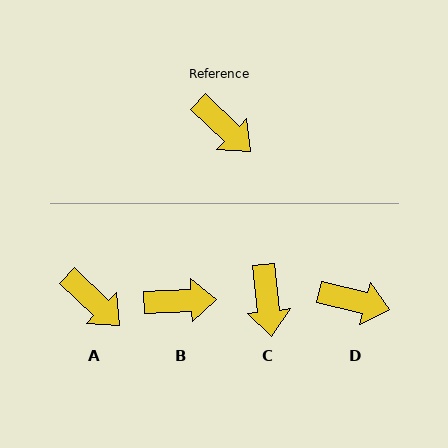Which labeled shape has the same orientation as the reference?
A.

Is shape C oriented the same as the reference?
No, it is off by about 39 degrees.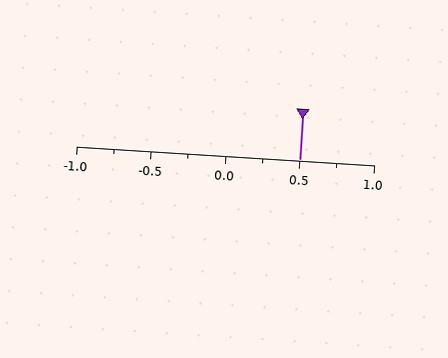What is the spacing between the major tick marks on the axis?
The major ticks are spaced 0.5 apart.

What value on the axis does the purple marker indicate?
The marker indicates approximately 0.5.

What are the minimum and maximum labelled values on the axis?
The axis runs from -1.0 to 1.0.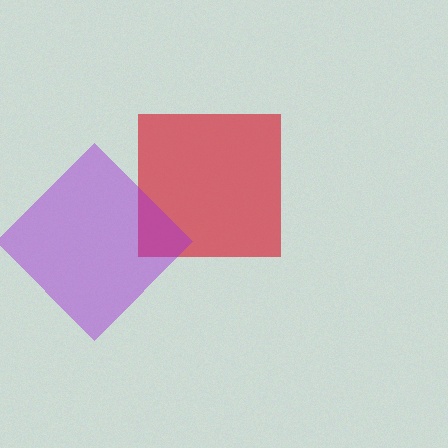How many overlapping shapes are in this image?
There are 2 overlapping shapes in the image.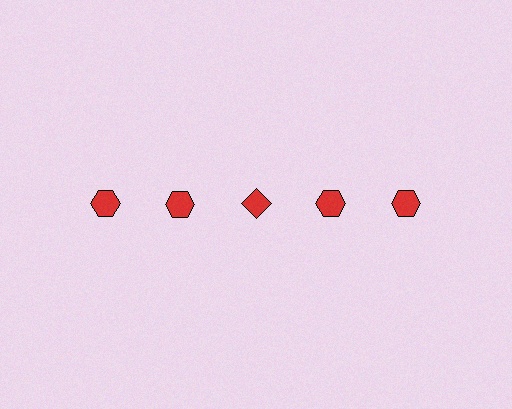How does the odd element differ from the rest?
It has a different shape: diamond instead of hexagon.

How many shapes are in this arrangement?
There are 5 shapes arranged in a grid pattern.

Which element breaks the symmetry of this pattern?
The red diamond in the top row, center column breaks the symmetry. All other shapes are red hexagons.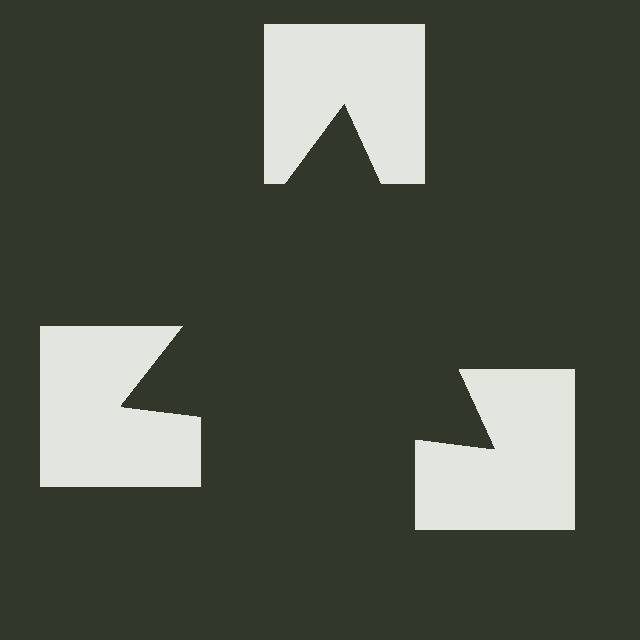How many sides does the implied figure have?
3 sides.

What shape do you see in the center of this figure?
An illusory triangle — its edges are inferred from the aligned wedge cuts in the notched squares, not physically drawn.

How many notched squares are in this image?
There are 3 — one at each vertex of the illusory triangle.